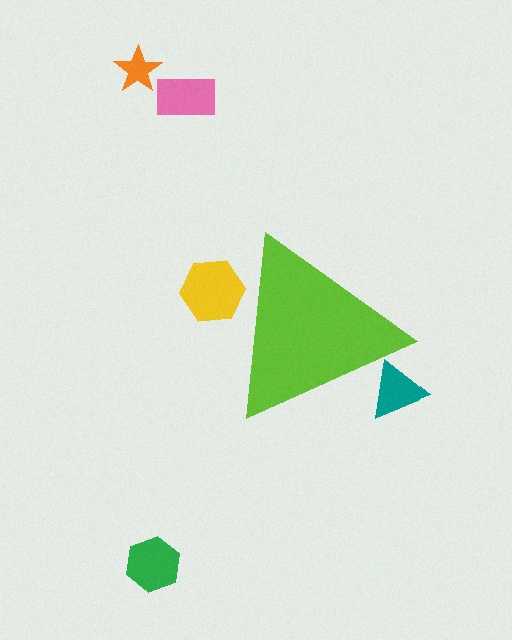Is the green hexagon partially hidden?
No, the green hexagon is fully visible.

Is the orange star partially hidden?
No, the orange star is fully visible.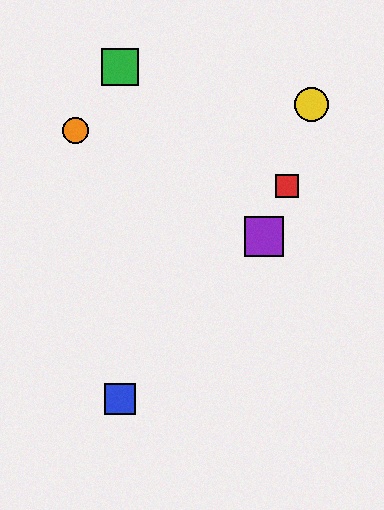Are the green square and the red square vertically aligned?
No, the green square is at x≈120 and the red square is at x≈287.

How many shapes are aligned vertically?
2 shapes (the blue square, the green square) are aligned vertically.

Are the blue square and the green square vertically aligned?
Yes, both are at x≈120.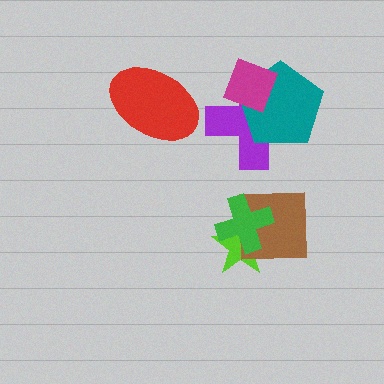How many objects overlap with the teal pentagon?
2 objects overlap with the teal pentagon.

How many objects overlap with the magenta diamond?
2 objects overlap with the magenta diamond.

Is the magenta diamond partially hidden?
No, no other shape covers it.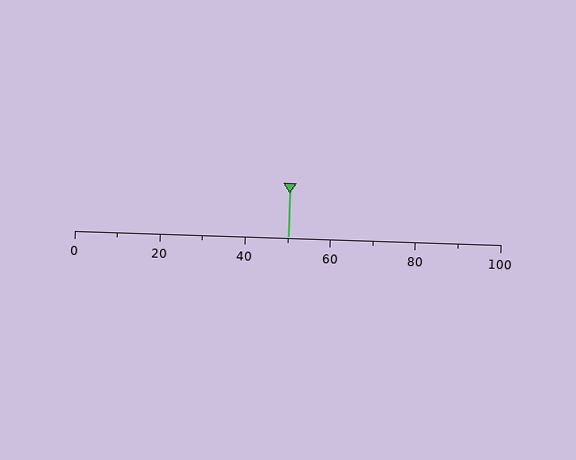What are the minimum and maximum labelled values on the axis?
The axis runs from 0 to 100.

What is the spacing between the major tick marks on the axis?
The major ticks are spaced 20 apart.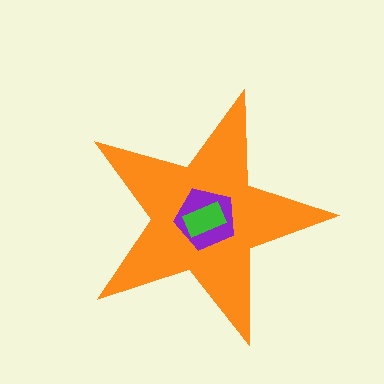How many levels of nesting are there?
3.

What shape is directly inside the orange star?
The purple pentagon.